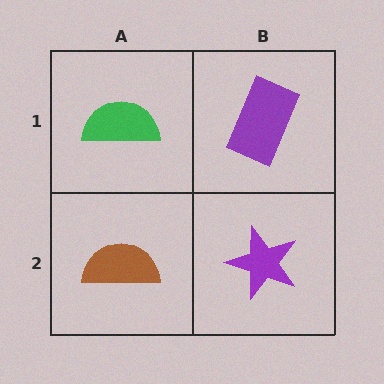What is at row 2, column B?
A purple star.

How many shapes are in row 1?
2 shapes.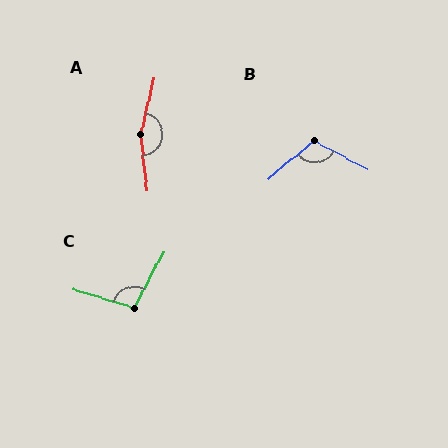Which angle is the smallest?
C, at approximately 100 degrees.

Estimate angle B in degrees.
Approximately 112 degrees.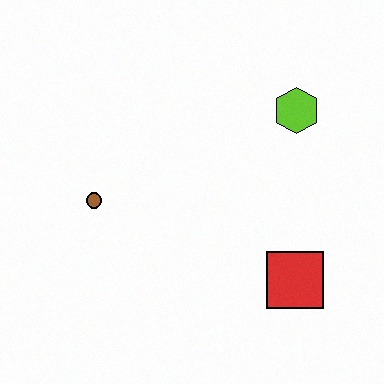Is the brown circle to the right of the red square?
No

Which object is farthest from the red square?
The brown circle is farthest from the red square.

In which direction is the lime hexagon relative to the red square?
The lime hexagon is above the red square.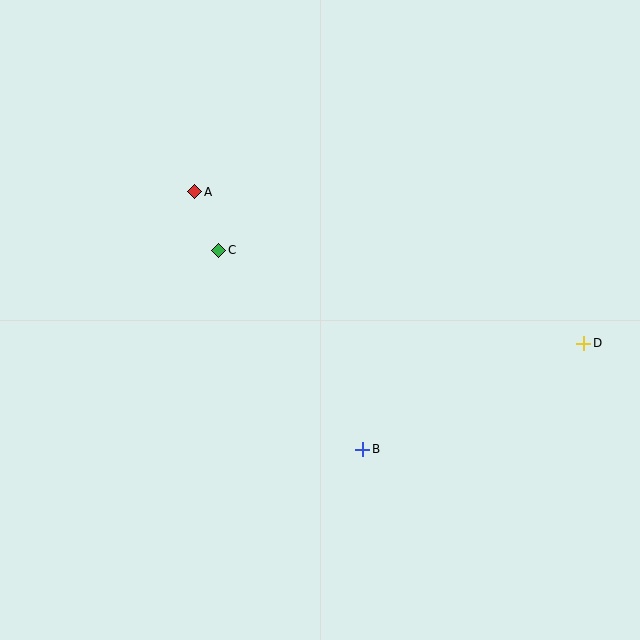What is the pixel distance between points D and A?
The distance between D and A is 417 pixels.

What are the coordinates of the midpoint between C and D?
The midpoint between C and D is at (401, 297).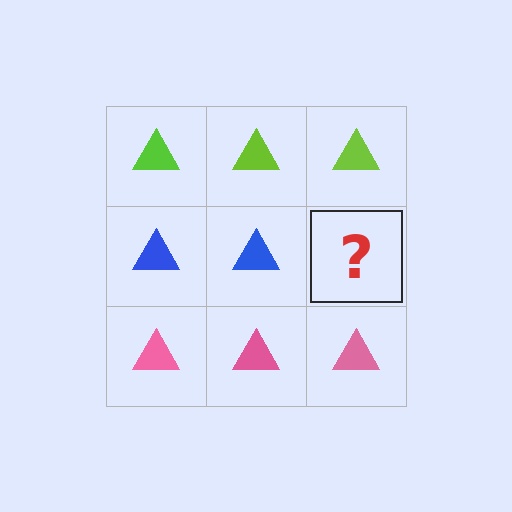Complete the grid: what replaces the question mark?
The question mark should be replaced with a blue triangle.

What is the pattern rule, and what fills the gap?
The rule is that each row has a consistent color. The gap should be filled with a blue triangle.